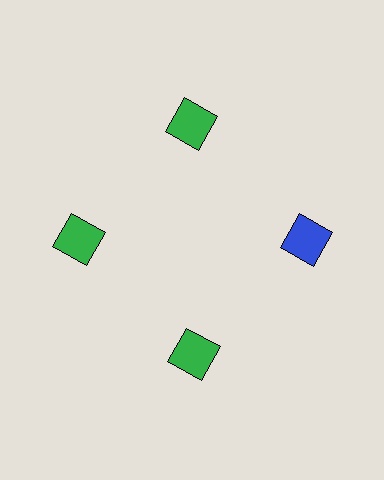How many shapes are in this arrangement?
There are 4 shapes arranged in a ring pattern.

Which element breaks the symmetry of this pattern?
The blue square at roughly the 3 o'clock position breaks the symmetry. All other shapes are green squares.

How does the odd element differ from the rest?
It has a different color: blue instead of green.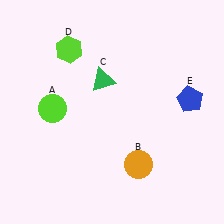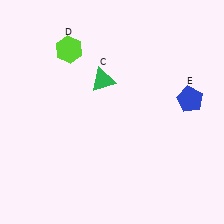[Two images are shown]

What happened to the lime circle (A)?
The lime circle (A) was removed in Image 2. It was in the top-left area of Image 1.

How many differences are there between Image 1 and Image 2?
There are 2 differences between the two images.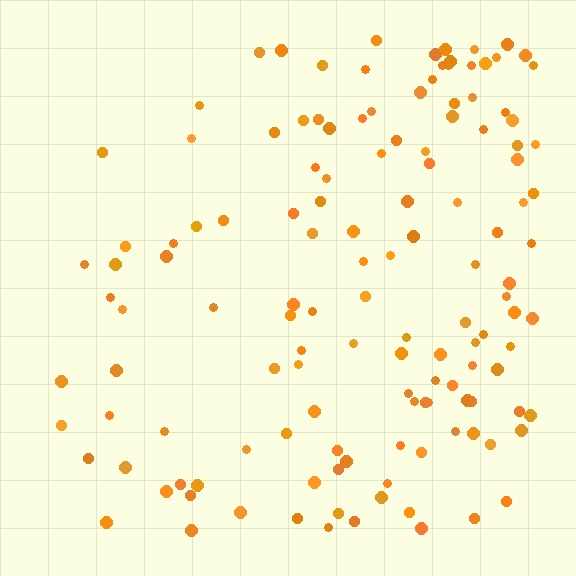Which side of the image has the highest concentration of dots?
The right.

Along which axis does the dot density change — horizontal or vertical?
Horizontal.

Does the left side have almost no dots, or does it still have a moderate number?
Still a moderate number, just noticeably fewer than the right.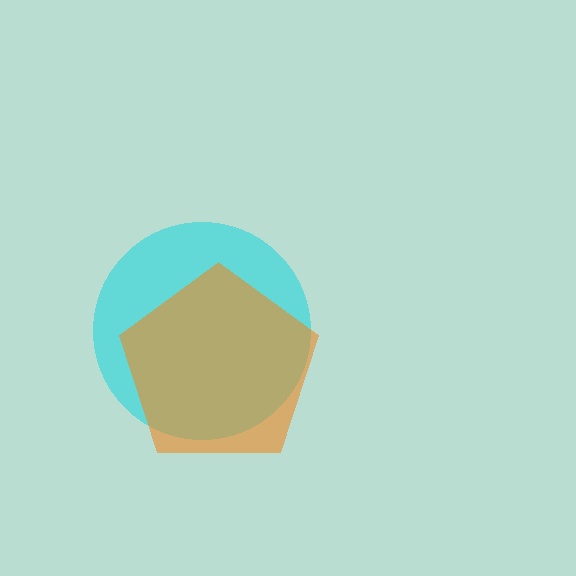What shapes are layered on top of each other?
The layered shapes are: a cyan circle, an orange pentagon.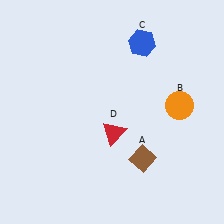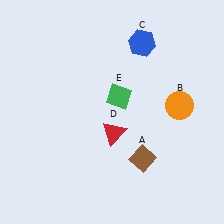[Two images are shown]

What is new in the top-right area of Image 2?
A green diamond (E) was added in the top-right area of Image 2.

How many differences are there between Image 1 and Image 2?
There is 1 difference between the two images.